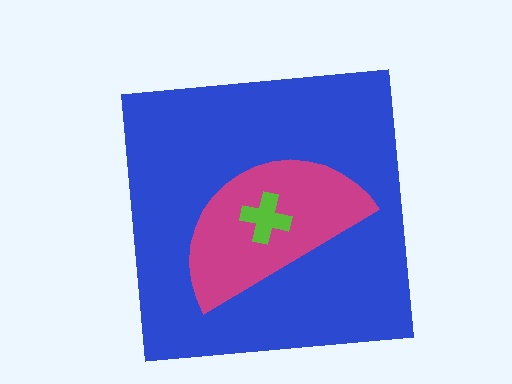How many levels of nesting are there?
3.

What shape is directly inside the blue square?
The magenta semicircle.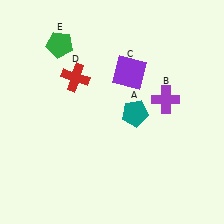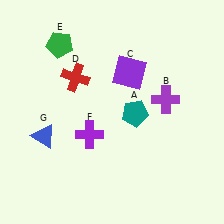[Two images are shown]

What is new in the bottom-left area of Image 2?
A purple cross (F) was added in the bottom-left area of Image 2.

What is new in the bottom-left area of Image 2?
A blue triangle (G) was added in the bottom-left area of Image 2.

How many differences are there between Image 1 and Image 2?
There are 2 differences between the two images.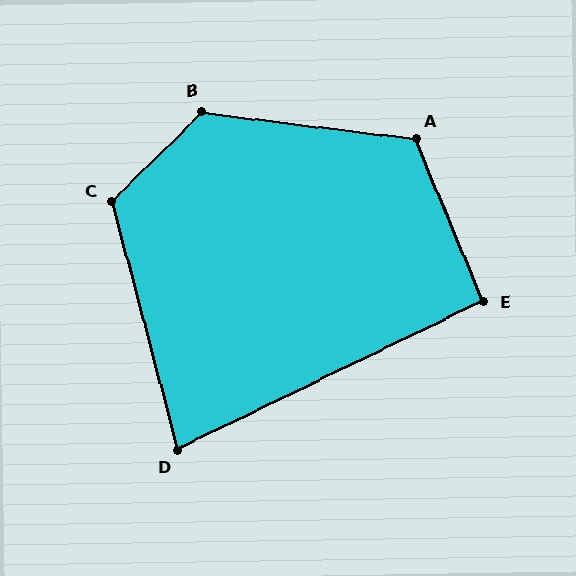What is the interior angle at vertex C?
Approximately 120 degrees (obtuse).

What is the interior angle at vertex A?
Approximately 120 degrees (obtuse).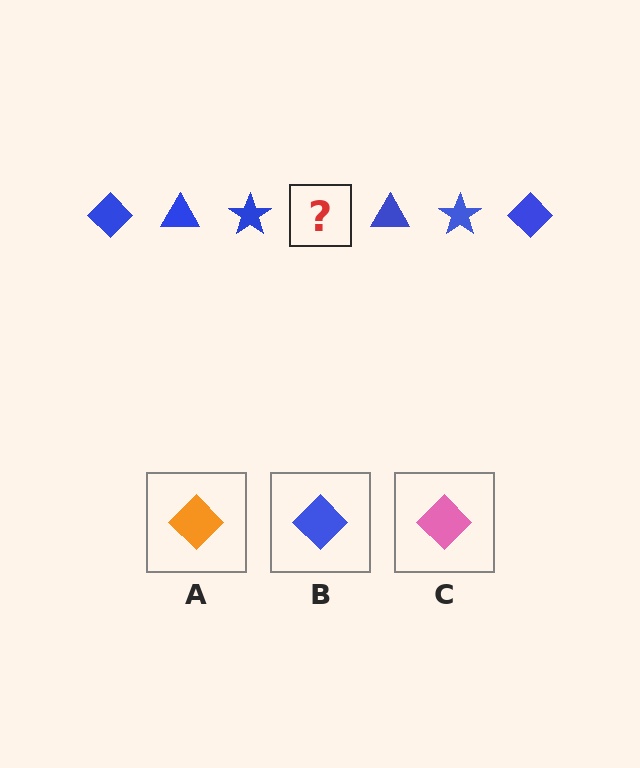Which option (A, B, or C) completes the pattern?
B.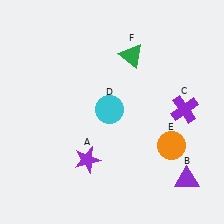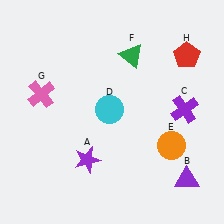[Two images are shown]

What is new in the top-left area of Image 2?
A pink cross (G) was added in the top-left area of Image 2.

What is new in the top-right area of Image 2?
A red pentagon (H) was added in the top-right area of Image 2.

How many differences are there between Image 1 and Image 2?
There are 2 differences between the two images.